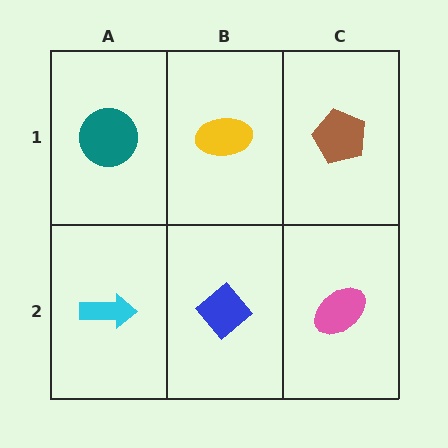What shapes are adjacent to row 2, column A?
A teal circle (row 1, column A), a blue diamond (row 2, column B).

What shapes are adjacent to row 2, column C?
A brown pentagon (row 1, column C), a blue diamond (row 2, column B).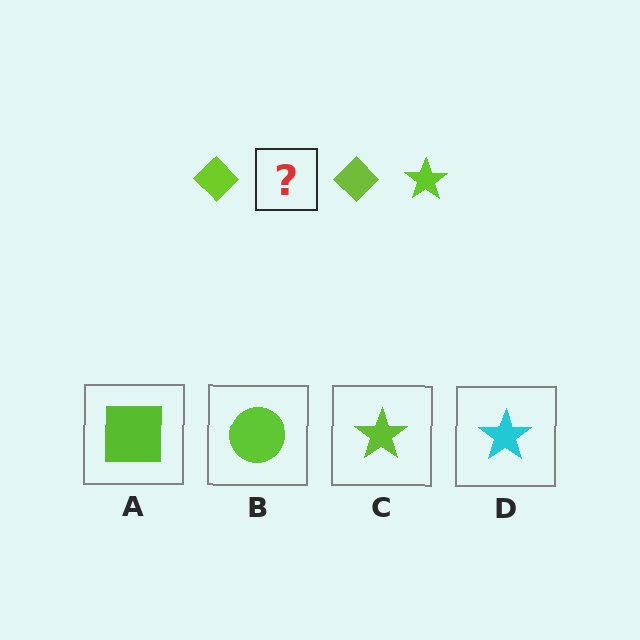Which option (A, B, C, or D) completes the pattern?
C.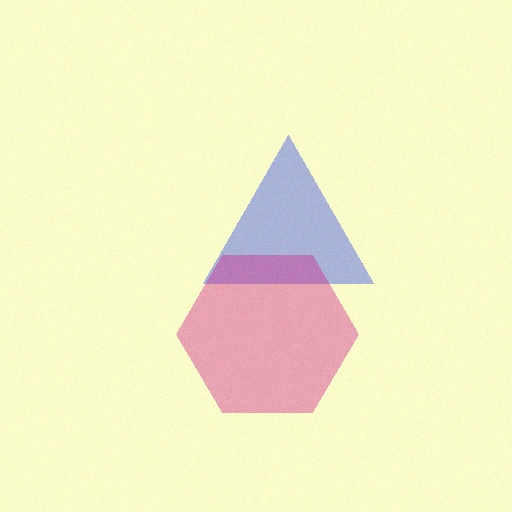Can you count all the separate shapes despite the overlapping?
Yes, there are 2 separate shapes.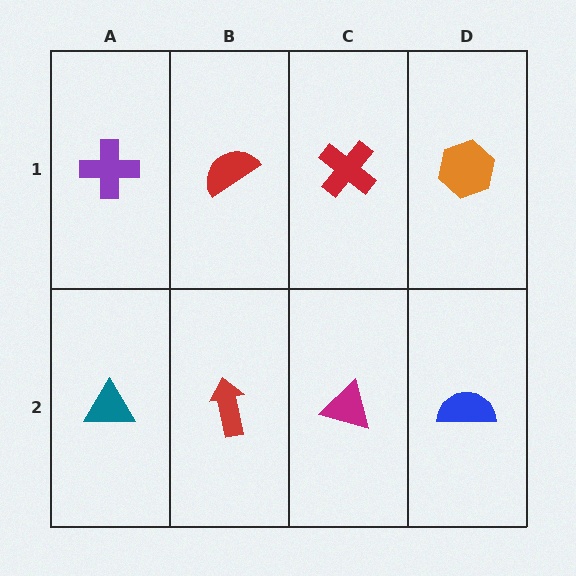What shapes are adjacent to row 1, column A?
A teal triangle (row 2, column A), a red semicircle (row 1, column B).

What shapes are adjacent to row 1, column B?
A red arrow (row 2, column B), a purple cross (row 1, column A), a red cross (row 1, column C).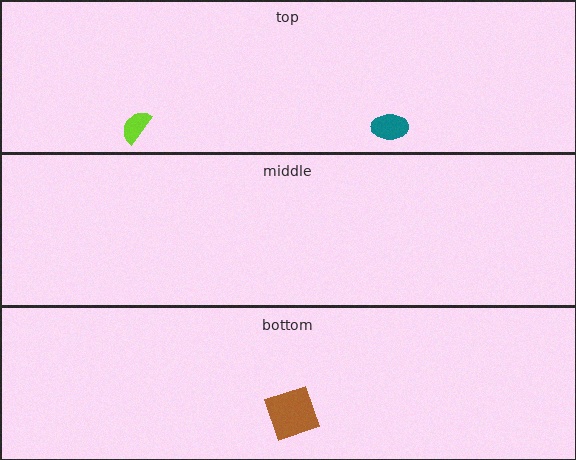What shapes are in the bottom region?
The brown square.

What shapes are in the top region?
The teal ellipse, the lime semicircle.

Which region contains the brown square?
The bottom region.